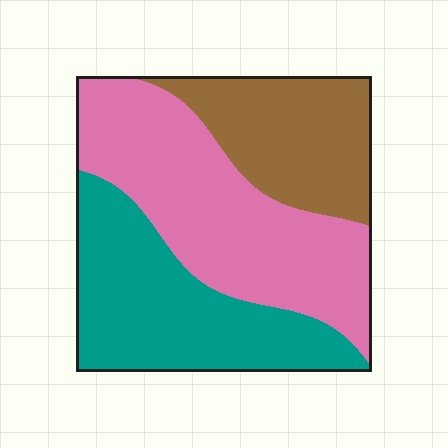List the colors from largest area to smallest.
From largest to smallest: pink, teal, brown.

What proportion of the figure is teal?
Teal covers about 35% of the figure.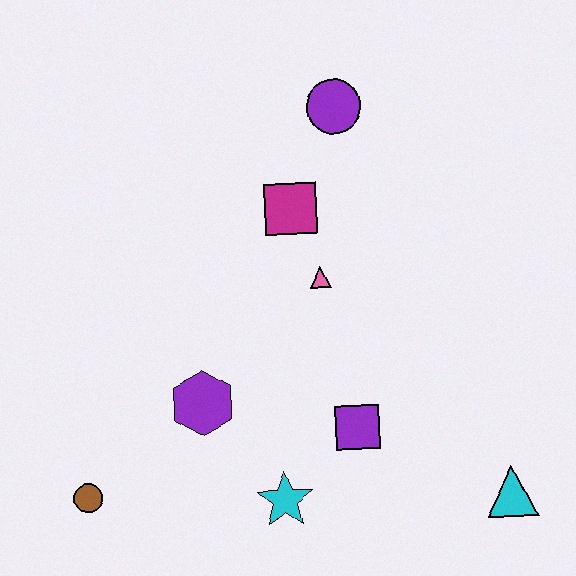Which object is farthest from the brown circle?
The purple circle is farthest from the brown circle.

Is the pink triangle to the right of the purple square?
No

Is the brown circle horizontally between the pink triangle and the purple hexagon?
No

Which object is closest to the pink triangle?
The magenta square is closest to the pink triangle.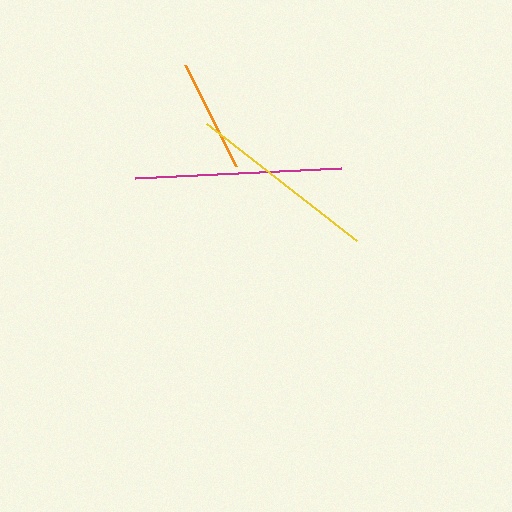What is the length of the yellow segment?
The yellow segment is approximately 190 pixels long.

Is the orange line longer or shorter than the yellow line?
The yellow line is longer than the orange line.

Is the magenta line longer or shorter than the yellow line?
The magenta line is longer than the yellow line.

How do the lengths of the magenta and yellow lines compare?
The magenta and yellow lines are approximately the same length.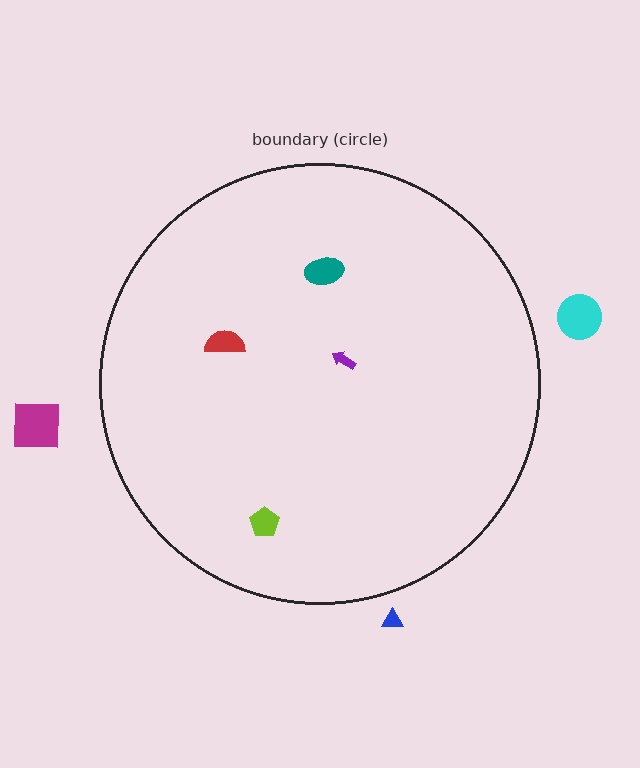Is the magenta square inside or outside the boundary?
Outside.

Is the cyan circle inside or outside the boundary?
Outside.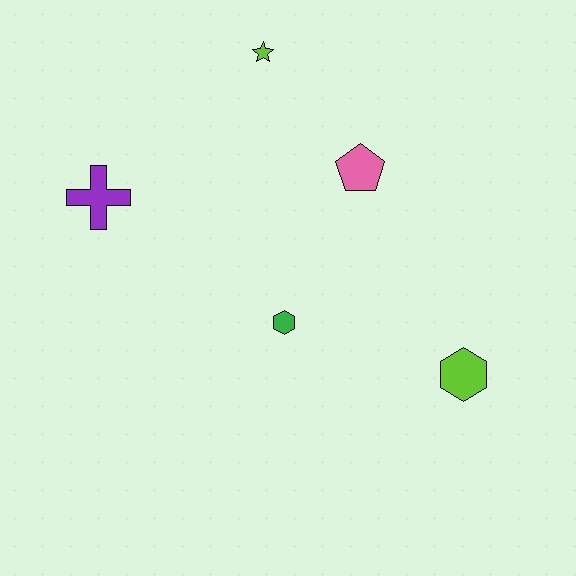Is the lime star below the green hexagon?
No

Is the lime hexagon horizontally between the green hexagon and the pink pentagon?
No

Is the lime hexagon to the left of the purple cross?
No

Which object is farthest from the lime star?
The lime hexagon is farthest from the lime star.